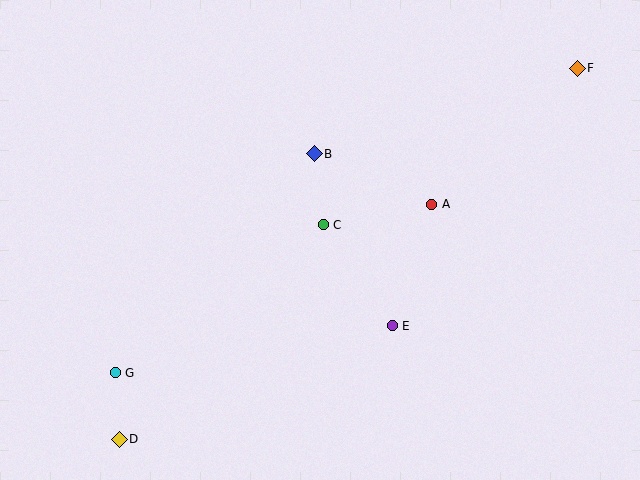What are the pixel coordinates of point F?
Point F is at (577, 68).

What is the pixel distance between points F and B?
The distance between F and B is 277 pixels.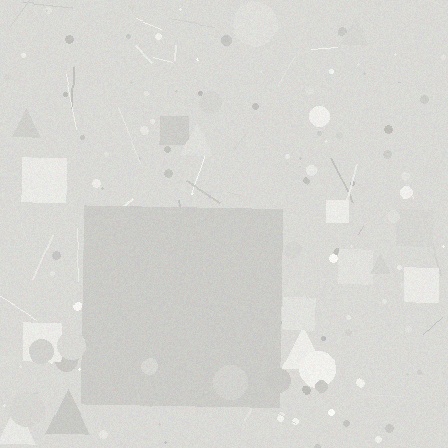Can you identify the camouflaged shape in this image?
The camouflaged shape is a square.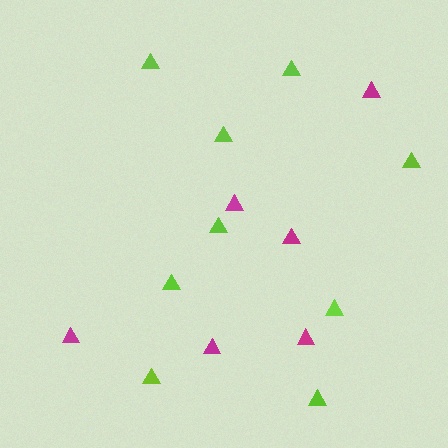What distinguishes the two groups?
There are 2 groups: one group of lime triangles (9) and one group of magenta triangles (6).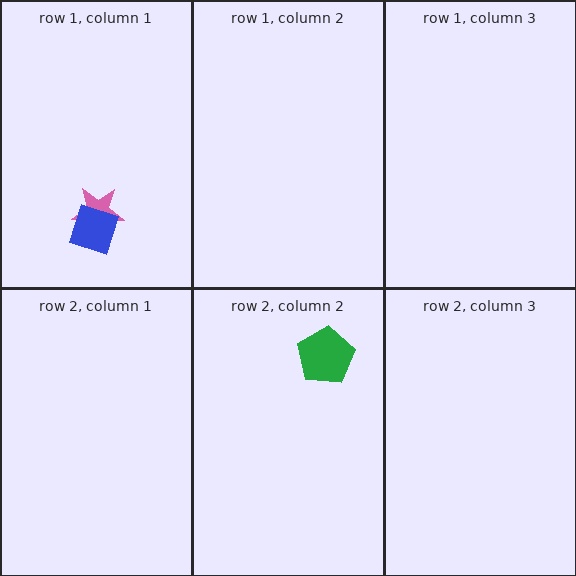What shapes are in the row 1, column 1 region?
The pink star, the blue square.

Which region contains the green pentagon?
The row 2, column 2 region.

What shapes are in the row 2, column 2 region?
The green pentagon.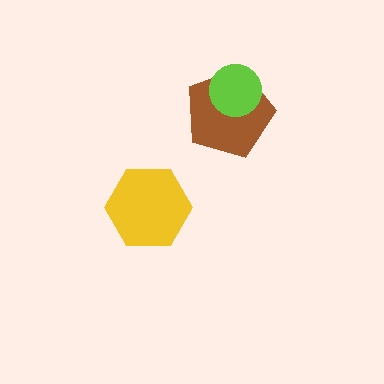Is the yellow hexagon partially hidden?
No, no other shape covers it.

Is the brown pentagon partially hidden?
Yes, it is partially covered by another shape.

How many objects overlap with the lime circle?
1 object overlaps with the lime circle.